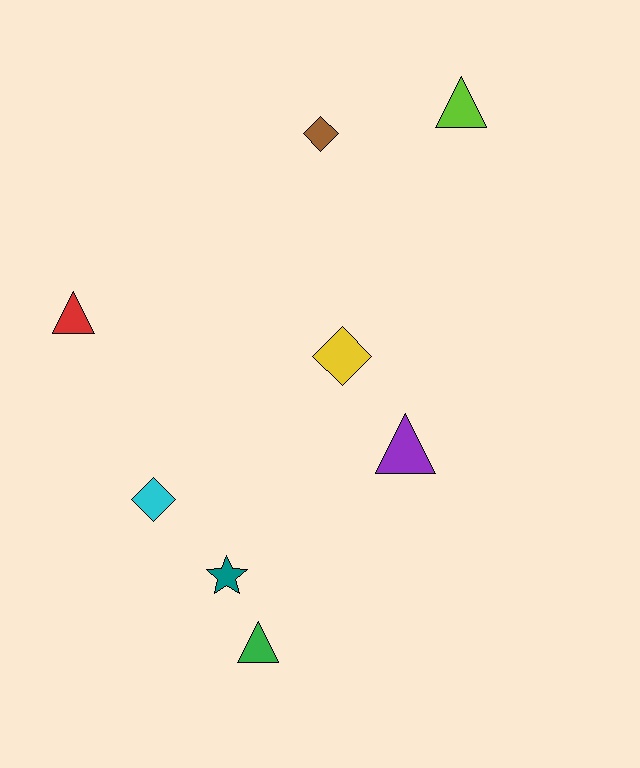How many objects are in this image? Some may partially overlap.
There are 8 objects.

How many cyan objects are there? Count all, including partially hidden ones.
There is 1 cyan object.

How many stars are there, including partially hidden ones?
There is 1 star.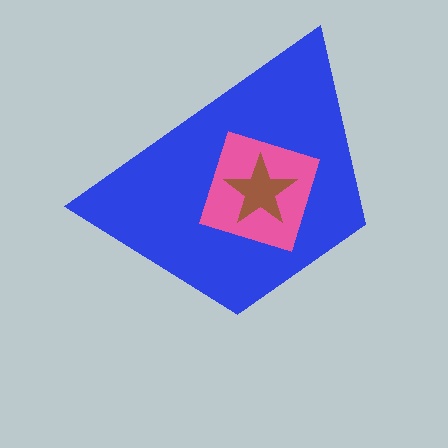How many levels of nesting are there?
3.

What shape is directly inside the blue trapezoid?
The pink square.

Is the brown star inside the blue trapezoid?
Yes.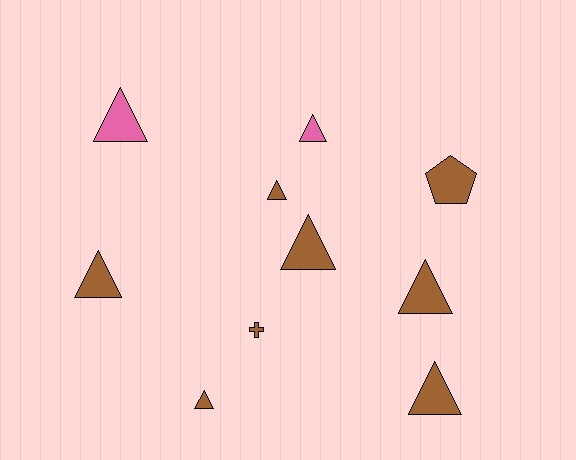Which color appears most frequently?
Brown, with 8 objects.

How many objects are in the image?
There are 10 objects.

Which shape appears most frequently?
Triangle, with 8 objects.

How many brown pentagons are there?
There is 1 brown pentagon.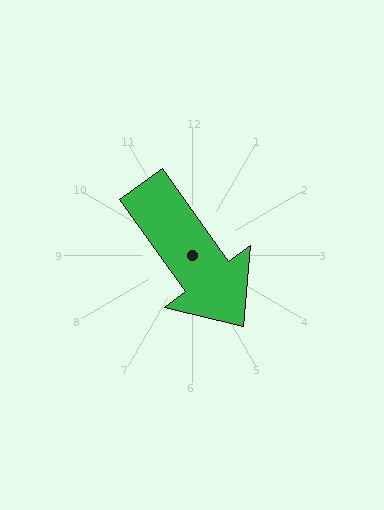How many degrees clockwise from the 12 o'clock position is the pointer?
Approximately 144 degrees.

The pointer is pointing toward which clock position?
Roughly 5 o'clock.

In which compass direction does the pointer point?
Southeast.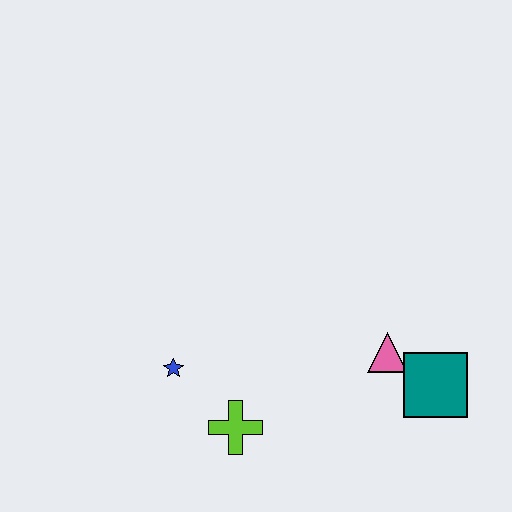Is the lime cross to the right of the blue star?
Yes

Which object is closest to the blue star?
The lime cross is closest to the blue star.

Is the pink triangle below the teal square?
No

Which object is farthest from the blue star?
The teal square is farthest from the blue star.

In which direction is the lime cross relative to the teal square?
The lime cross is to the left of the teal square.